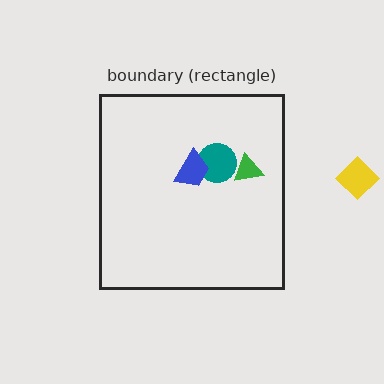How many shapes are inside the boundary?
3 inside, 1 outside.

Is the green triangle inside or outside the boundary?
Inside.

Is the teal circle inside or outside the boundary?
Inside.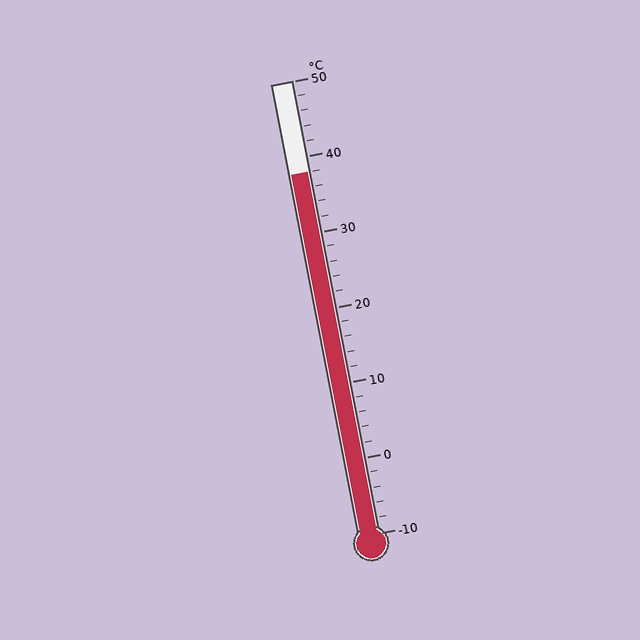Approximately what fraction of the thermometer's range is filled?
The thermometer is filled to approximately 80% of its range.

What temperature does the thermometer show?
The thermometer shows approximately 38°C.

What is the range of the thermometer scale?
The thermometer scale ranges from -10°C to 50°C.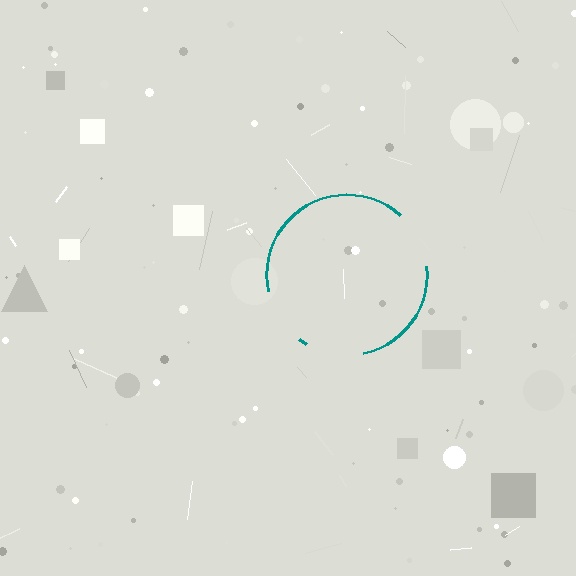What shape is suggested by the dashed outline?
The dashed outline suggests a circle.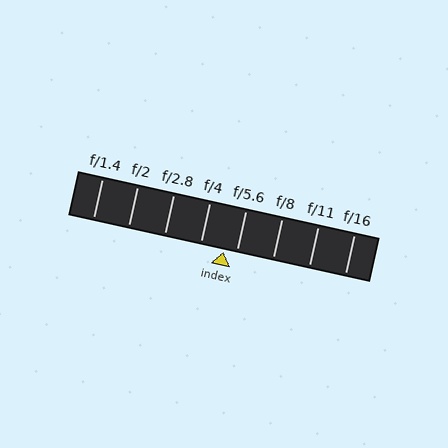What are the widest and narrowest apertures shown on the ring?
The widest aperture shown is f/1.4 and the narrowest is f/16.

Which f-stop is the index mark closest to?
The index mark is closest to f/5.6.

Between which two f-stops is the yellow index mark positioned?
The index mark is between f/4 and f/5.6.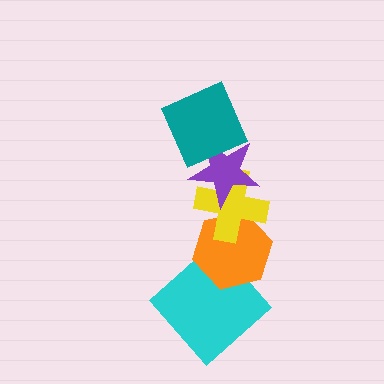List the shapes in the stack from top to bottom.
From top to bottom: the teal square, the purple star, the yellow cross, the orange hexagon, the cyan diamond.